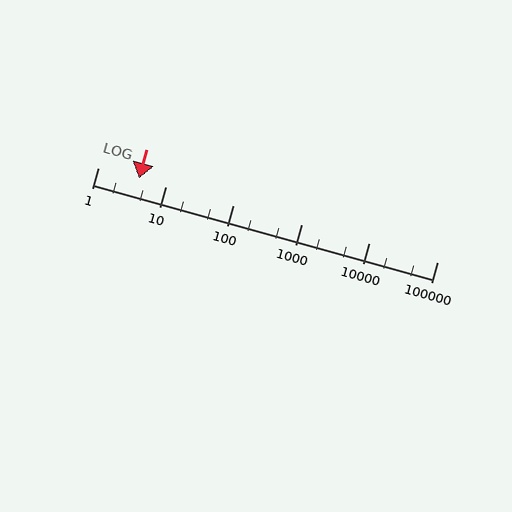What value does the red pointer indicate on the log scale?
The pointer indicates approximately 4.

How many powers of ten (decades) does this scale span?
The scale spans 5 decades, from 1 to 100000.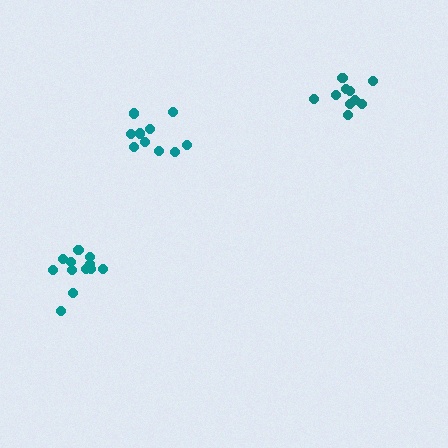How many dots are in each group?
Group 1: 12 dots, Group 2: 10 dots, Group 3: 10 dots (32 total).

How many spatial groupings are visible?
There are 3 spatial groupings.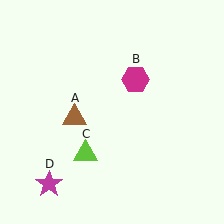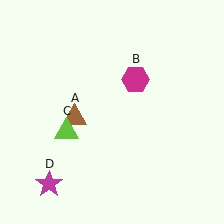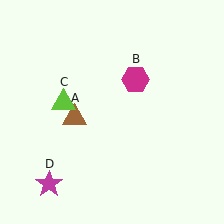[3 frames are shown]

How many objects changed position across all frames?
1 object changed position: lime triangle (object C).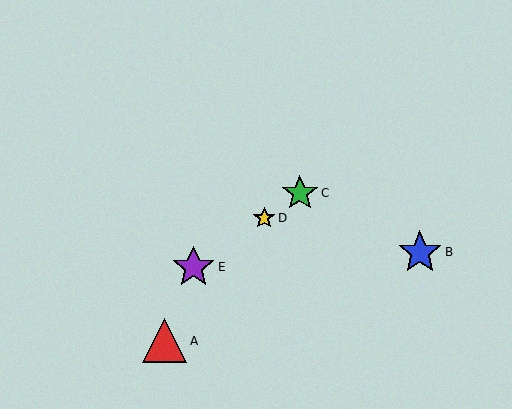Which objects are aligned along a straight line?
Objects C, D, E are aligned along a straight line.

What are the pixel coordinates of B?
Object B is at (420, 252).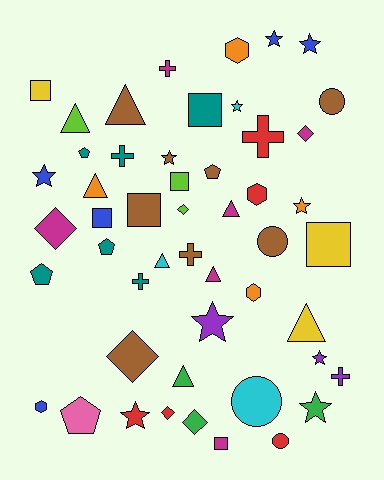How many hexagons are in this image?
There are 4 hexagons.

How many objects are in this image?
There are 50 objects.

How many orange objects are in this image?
There are 4 orange objects.